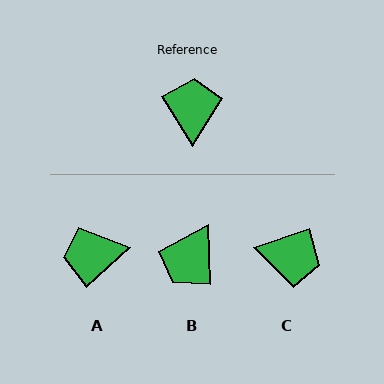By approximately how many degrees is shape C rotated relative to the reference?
Approximately 103 degrees clockwise.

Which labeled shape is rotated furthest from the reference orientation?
B, about 150 degrees away.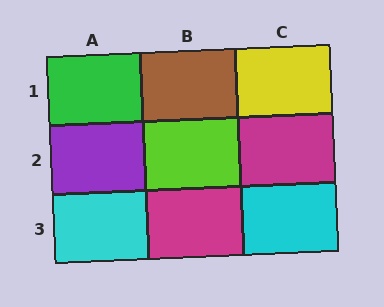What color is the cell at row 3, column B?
Magenta.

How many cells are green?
1 cell is green.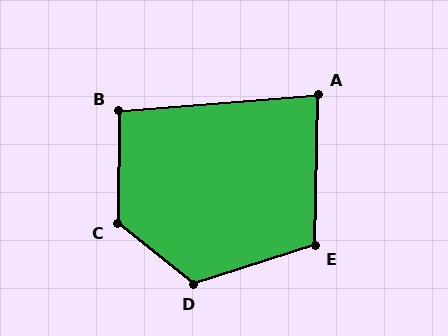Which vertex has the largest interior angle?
C, at approximately 128 degrees.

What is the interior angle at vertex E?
Approximately 109 degrees (obtuse).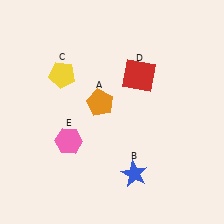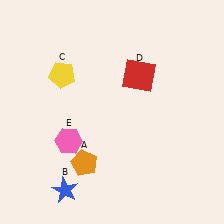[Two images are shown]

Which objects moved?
The objects that moved are: the orange pentagon (A), the blue star (B).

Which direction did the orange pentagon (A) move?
The orange pentagon (A) moved down.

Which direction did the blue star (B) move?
The blue star (B) moved left.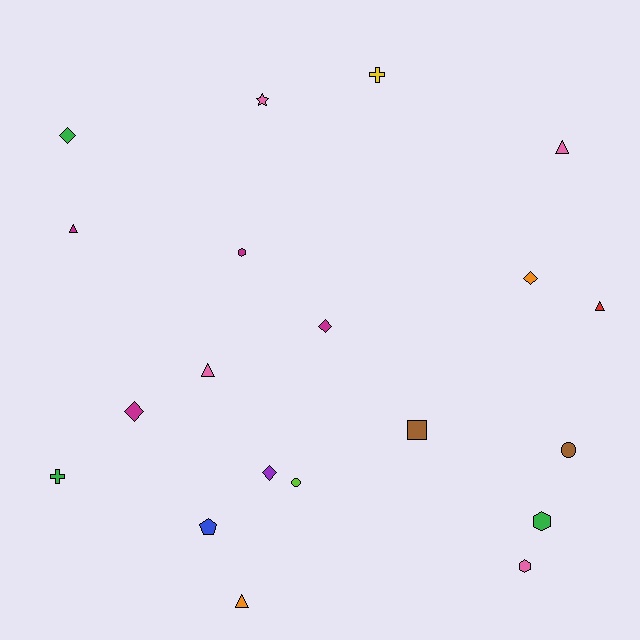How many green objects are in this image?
There are 3 green objects.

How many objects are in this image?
There are 20 objects.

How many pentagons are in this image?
There is 1 pentagon.